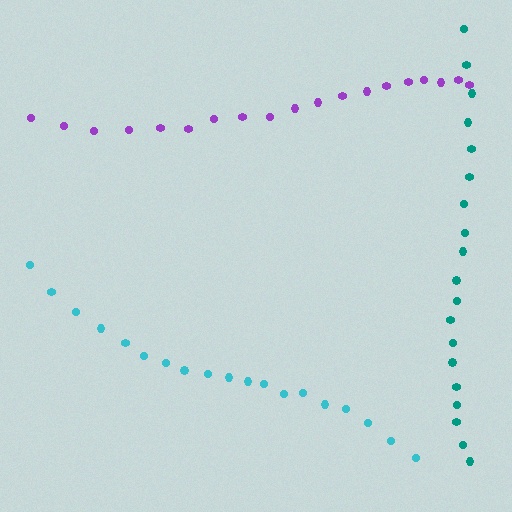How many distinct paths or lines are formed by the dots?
There are 3 distinct paths.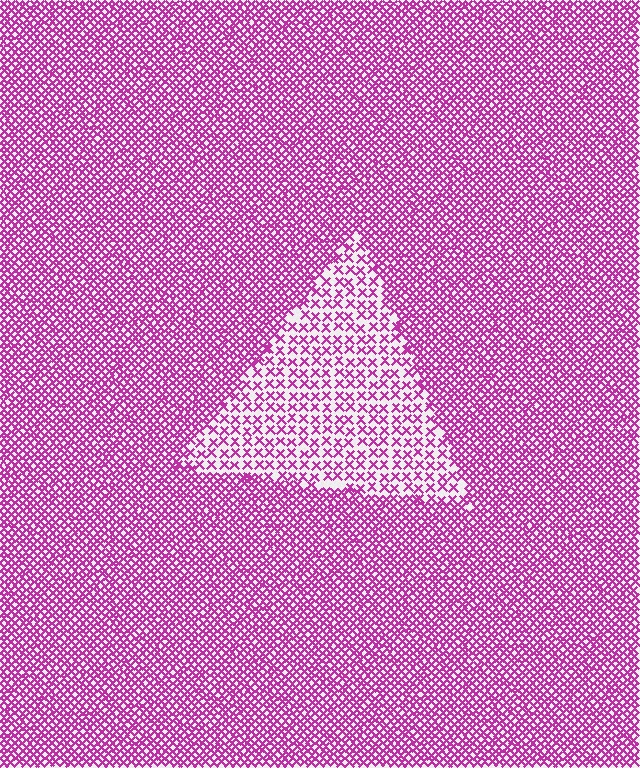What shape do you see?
I see a triangle.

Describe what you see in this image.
The image contains small magenta elements arranged at two different densities. A triangle-shaped region is visible where the elements are less densely packed than the surrounding area.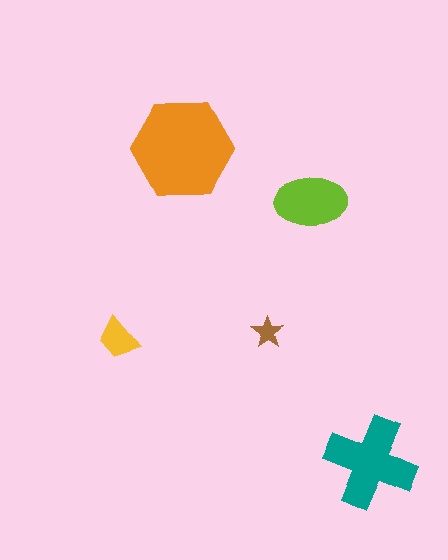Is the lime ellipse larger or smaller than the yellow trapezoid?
Larger.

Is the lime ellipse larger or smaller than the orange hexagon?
Smaller.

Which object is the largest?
The orange hexagon.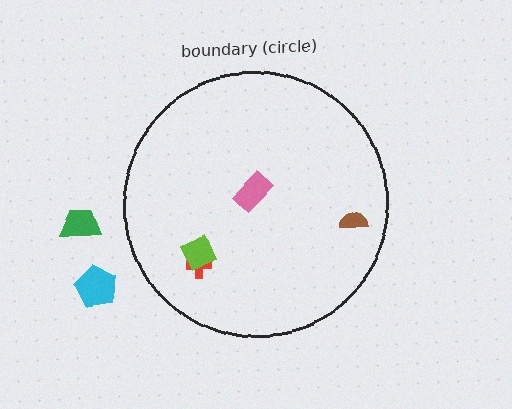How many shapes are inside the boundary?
4 inside, 2 outside.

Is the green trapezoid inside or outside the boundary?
Outside.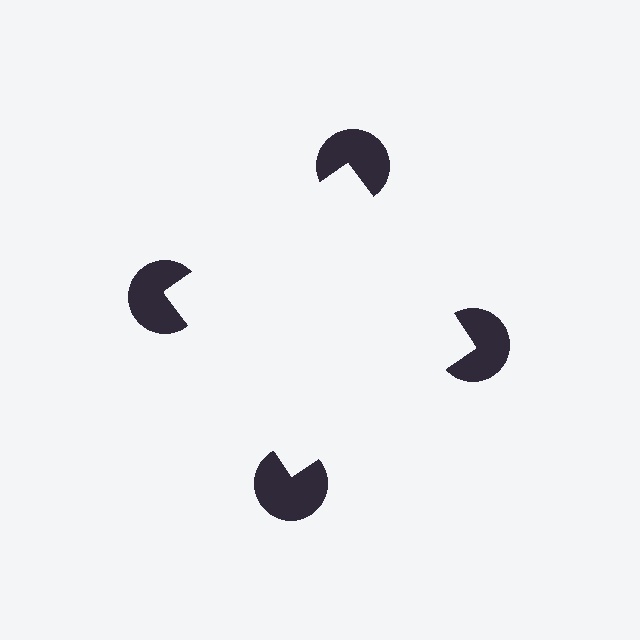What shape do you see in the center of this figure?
An illusory square — its edges are inferred from the aligned wedge cuts in the pac-man discs, not physically drawn.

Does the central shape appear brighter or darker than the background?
It typically appears slightly brighter than the background, even though no actual brightness change is drawn.